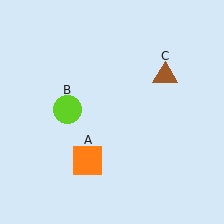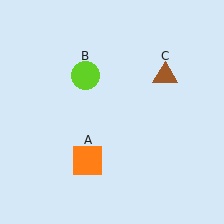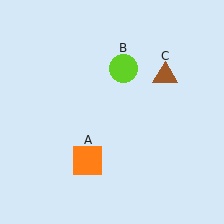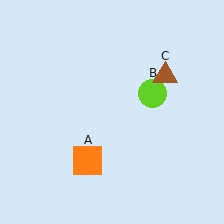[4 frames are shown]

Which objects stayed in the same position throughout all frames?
Orange square (object A) and brown triangle (object C) remained stationary.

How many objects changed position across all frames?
1 object changed position: lime circle (object B).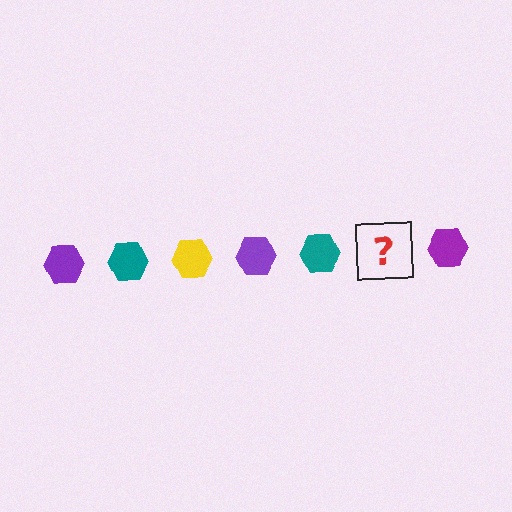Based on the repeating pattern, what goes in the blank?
The blank should be a yellow hexagon.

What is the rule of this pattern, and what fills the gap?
The rule is that the pattern cycles through purple, teal, yellow hexagons. The gap should be filled with a yellow hexagon.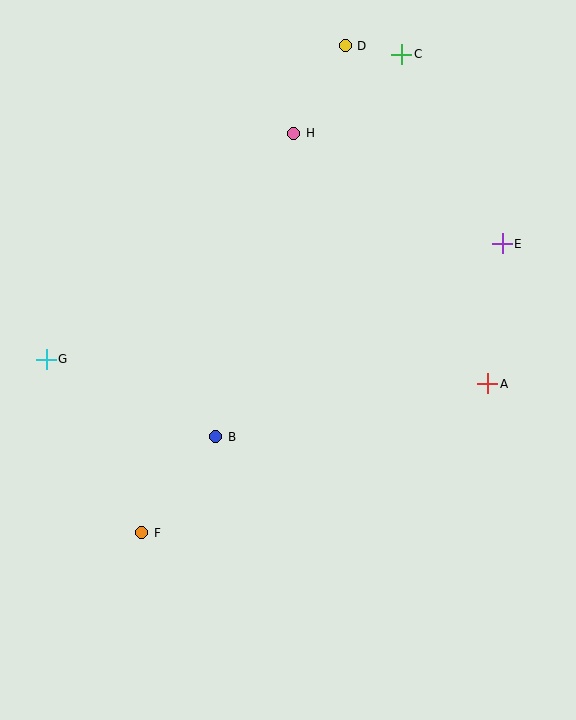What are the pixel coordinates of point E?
Point E is at (502, 244).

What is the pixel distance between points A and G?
The distance between A and G is 443 pixels.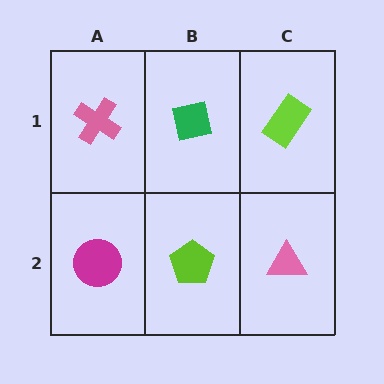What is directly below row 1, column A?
A magenta circle.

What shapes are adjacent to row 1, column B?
A lime pentagon (row 2, column B), a pink cross (row 1, column A), a lime rectangle (row 1, column C).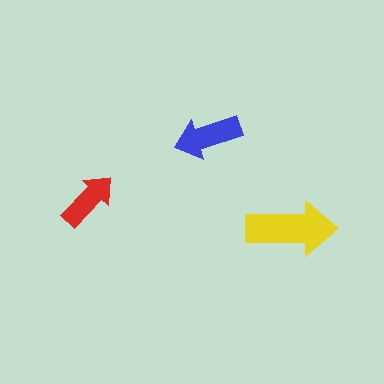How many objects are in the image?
There are 3 objects in the image.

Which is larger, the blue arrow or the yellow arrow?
The yellow one.